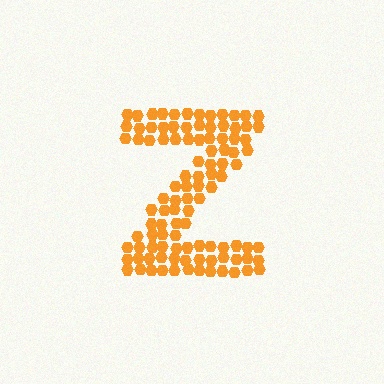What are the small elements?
The small elements are hexagons.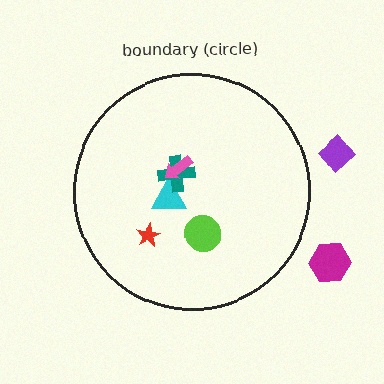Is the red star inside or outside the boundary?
Inside.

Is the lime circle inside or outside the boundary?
Inside.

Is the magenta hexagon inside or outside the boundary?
Outside.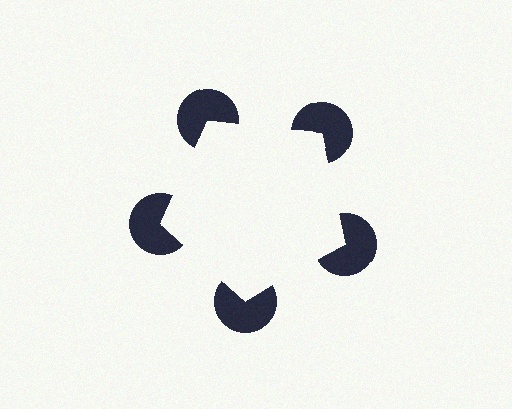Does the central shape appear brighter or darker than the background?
It typically appears slightly brighter than the background, even though no actual brightness change is drawn.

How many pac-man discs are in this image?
There are 5 — one at each vertex of the illusory pentagon.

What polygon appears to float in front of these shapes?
An illusory pentagon — its edges are inferred from the aligned wedge cuts in the pac-man discs, not physically drawn.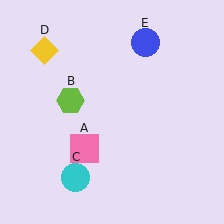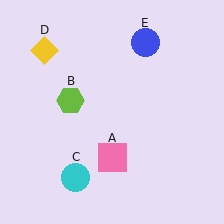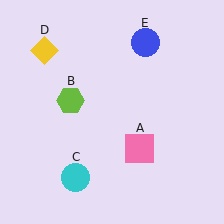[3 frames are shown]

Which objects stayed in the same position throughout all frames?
Lime hexagon (object B) and cyan circle (object C) and yellow diamond (object D) and blue circle (object E) remained stationary.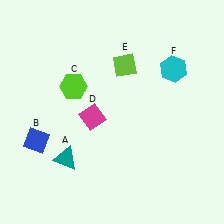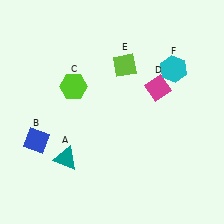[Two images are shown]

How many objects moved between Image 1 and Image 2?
1 object moved between the two images.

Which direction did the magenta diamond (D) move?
The magenta diamond (D) moved right.